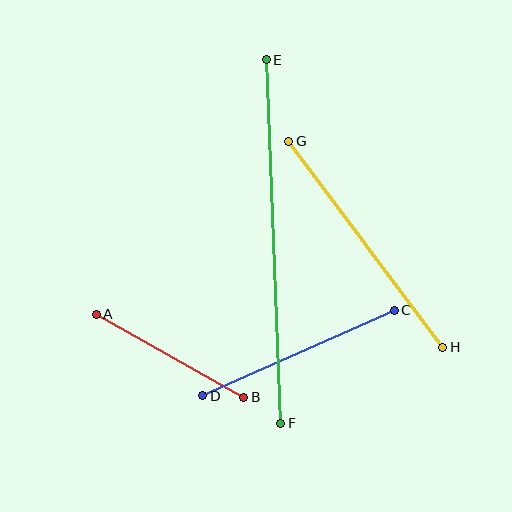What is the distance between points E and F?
The distance is approximately 364 pixels.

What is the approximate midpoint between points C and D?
The midpoint is at approximately (299, 353) pixels.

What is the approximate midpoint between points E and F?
The midpoint is at approximately (273, 241) pixels.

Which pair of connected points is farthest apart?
Points E and F are farthest apart.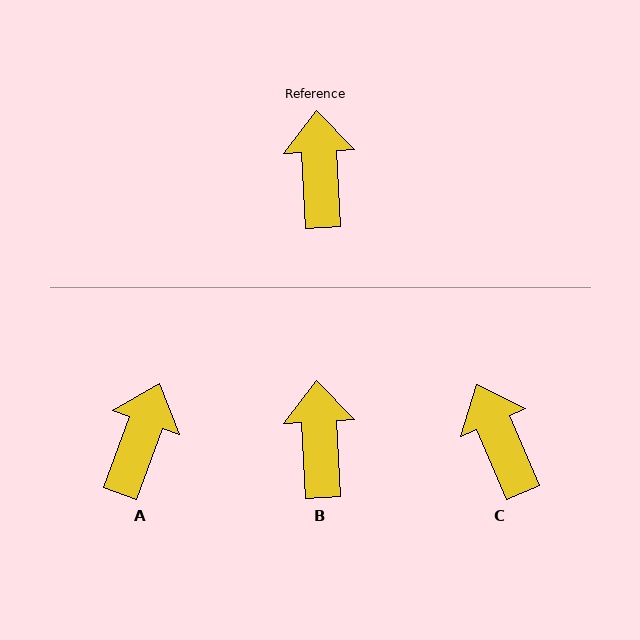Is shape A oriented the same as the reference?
No, it is off by about 23 degrees.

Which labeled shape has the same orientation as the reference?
B.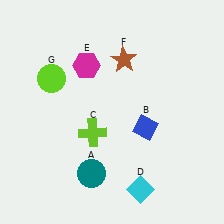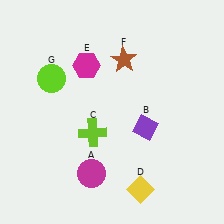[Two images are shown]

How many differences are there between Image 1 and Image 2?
There are 3 differences between the two images.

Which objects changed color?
A changed from teal to magenta. B changed from blue to purple. D changed from cyan to yellow.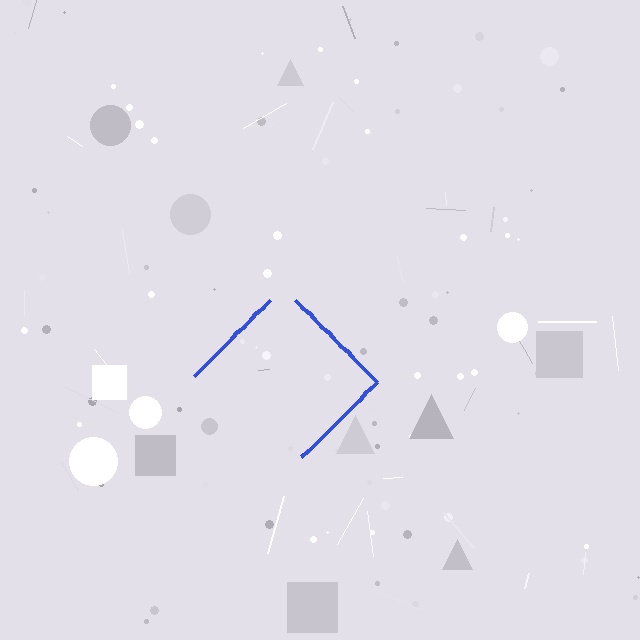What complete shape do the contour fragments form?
The contour fragments form a diamond.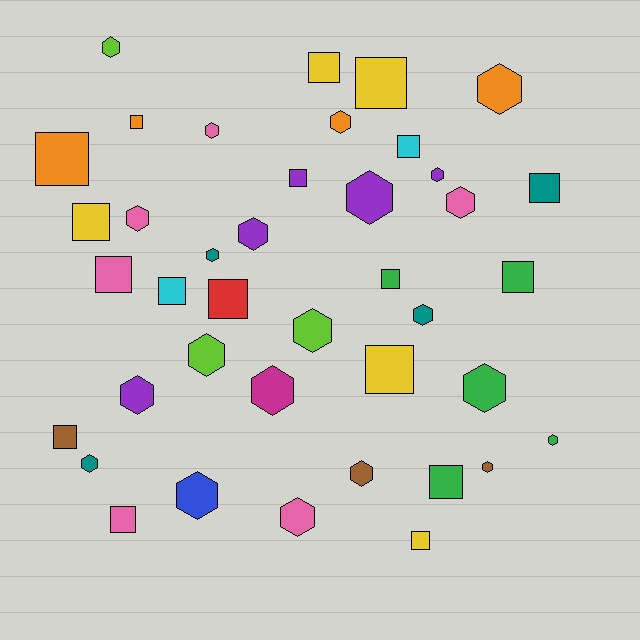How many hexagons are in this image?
There are 22 hexagons.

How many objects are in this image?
There are 40 objects.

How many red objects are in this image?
There is 1 red object.